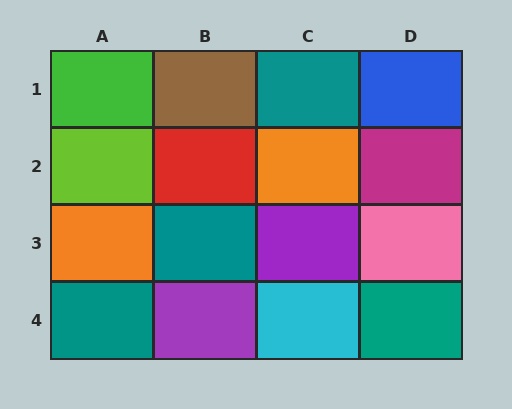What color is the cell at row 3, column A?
Orange.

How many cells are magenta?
1 cell is magenta.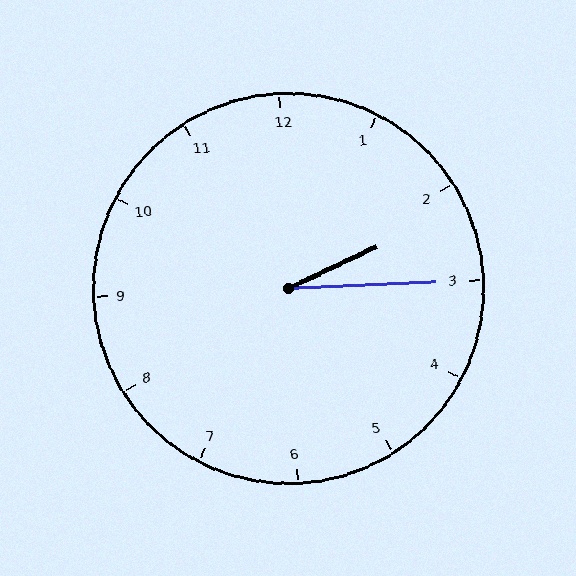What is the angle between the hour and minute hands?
Approximately 22 degrees.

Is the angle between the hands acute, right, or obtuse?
It is acute.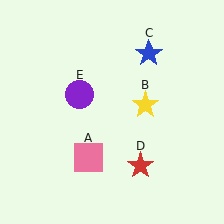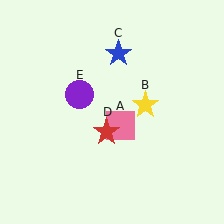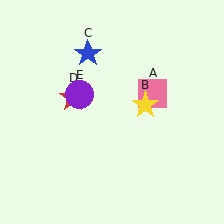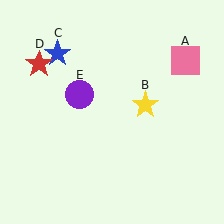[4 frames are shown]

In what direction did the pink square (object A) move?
The pink square (object A) moved up and to the right.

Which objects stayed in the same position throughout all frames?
Yellow star (object B) and purple circle (object E) remained stationary.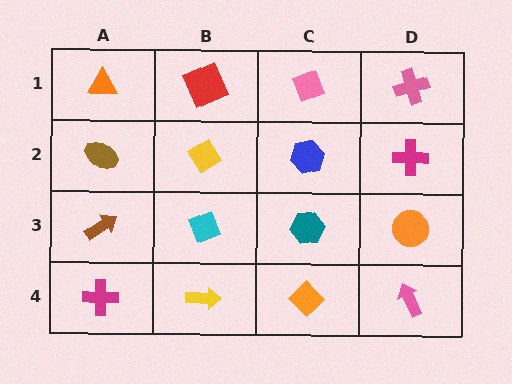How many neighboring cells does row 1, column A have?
2.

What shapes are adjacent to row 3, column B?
A yellow diamond (row 2, column B), a yellow arrow (row 4, column B), a brown arrow (row 3, column A), a teal hexagon (row 3, column C).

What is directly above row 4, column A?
A brown arrow.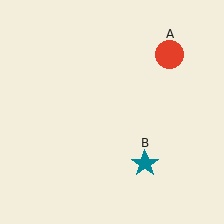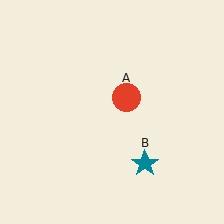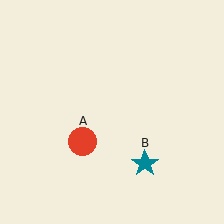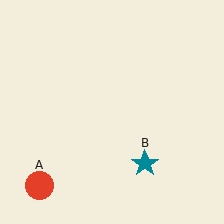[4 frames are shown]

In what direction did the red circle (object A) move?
The red circle (object A) moved down and to the left.